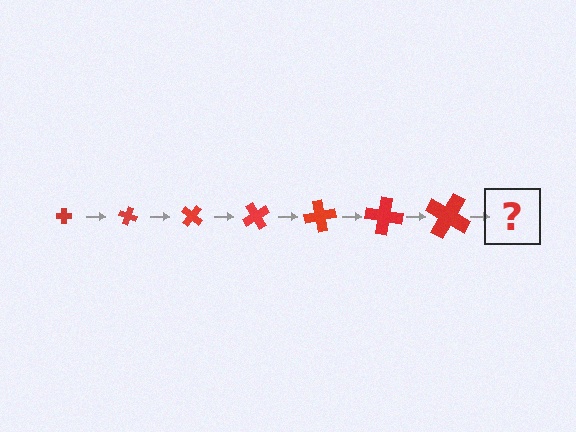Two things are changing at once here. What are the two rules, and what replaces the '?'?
The two rules are that the cross grows larger each step and it rotates 20 degrees each step. The '?' should be a cross, larger than the previous one and rotated 140 degrees from the start.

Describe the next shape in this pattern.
It should be a cross, larger than the previous one and rotated 140 degrees from the start.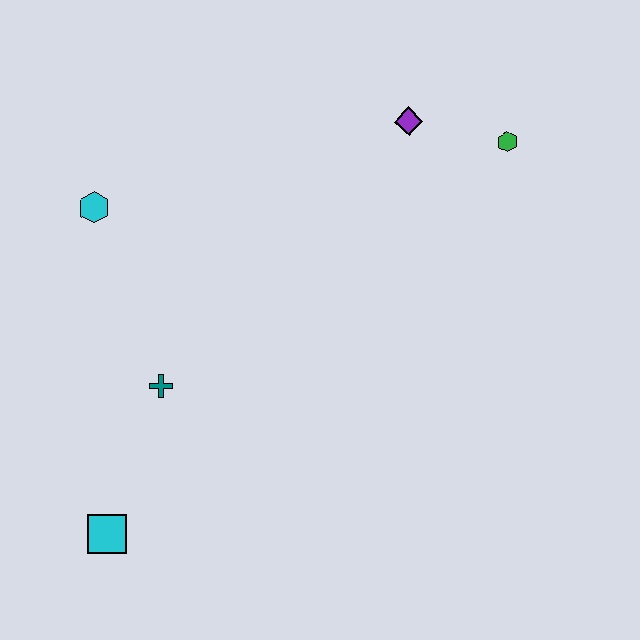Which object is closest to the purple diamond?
The green hexagon is closest to the purple diamond.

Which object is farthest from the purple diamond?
The cyan square is farthest from the purple diamond.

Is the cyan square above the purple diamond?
No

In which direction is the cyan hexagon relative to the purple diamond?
The cyan hexagon is to the left of the purple diamond.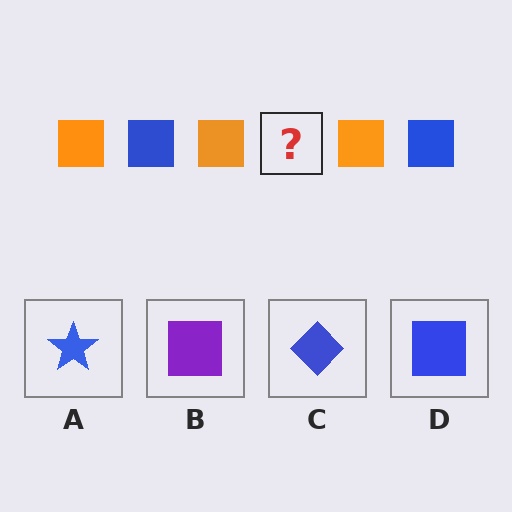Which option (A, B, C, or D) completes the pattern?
D.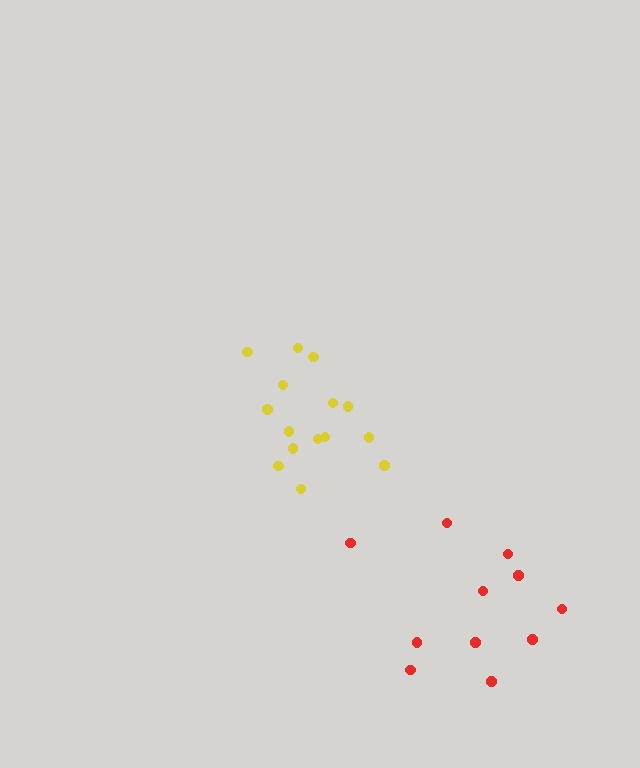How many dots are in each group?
Group 1: 11 dots, Group 2: 15 dots (26 total).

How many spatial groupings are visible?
There are 2 spatial groupings.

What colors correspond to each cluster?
The clusters are colored: red, yellow.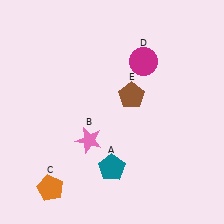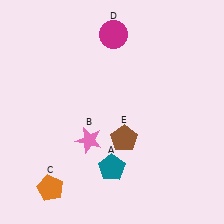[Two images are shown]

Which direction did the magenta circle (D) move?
The magenta circle (D) moved left.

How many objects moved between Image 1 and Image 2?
2 objects moved between the two images.